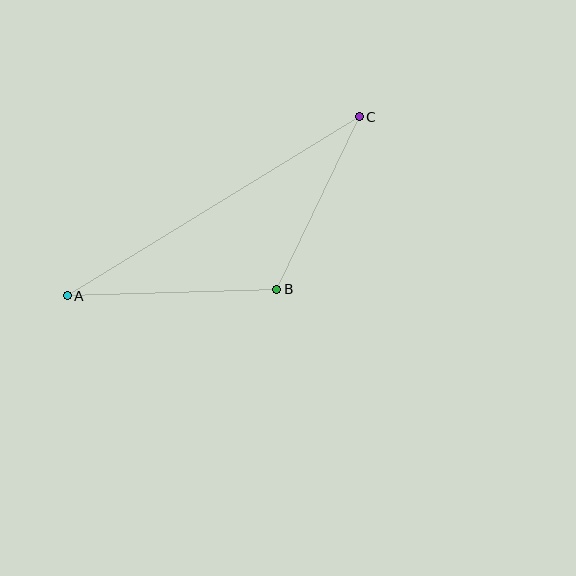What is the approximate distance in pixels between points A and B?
The distance between A and B is approximately 210 pixels.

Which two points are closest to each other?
Points B and C are closest to each other.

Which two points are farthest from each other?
Points A and C are farthest from each other.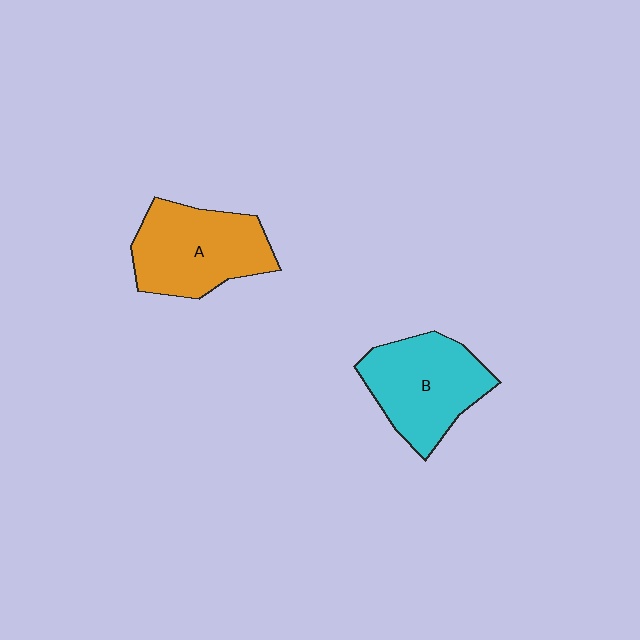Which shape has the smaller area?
Shape B (cyan).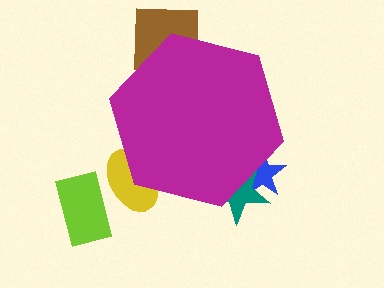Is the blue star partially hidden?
Yes, the blue star is partially hidden behind the magenta hexagon.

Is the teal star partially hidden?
Yes, the teal star is partially hidden behind the magenta hexagon.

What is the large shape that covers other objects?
A magenta hexagon.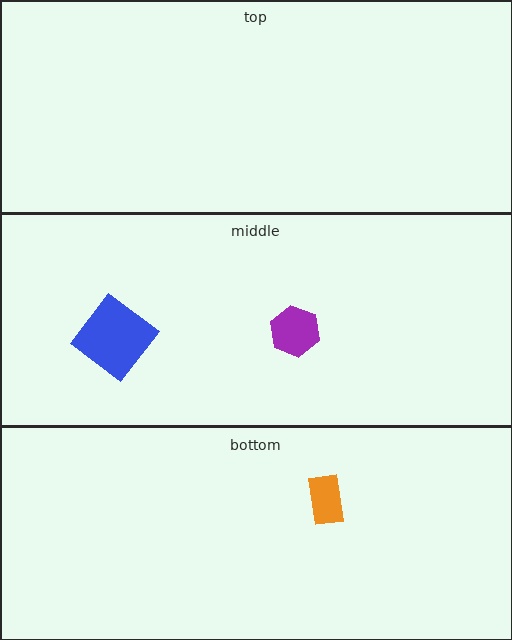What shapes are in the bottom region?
The orange rectangle.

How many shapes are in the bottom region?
1.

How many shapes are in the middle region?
2.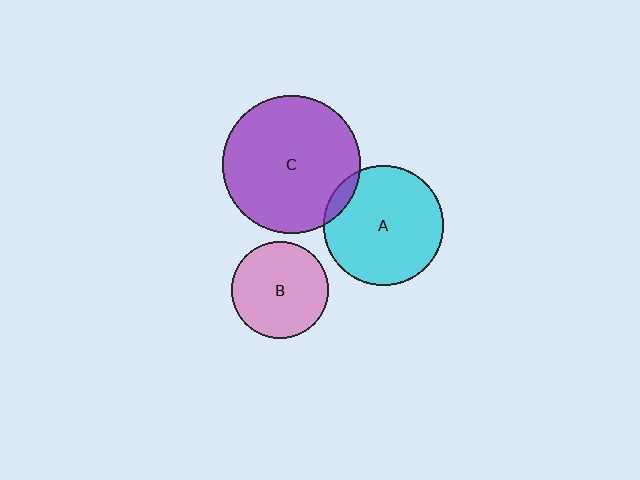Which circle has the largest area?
Circle C (purple).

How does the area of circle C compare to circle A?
Approximately 1.3 times.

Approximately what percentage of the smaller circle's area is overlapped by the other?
Approximately 5%.